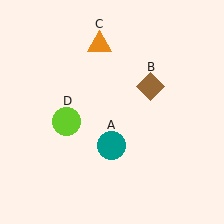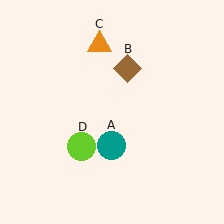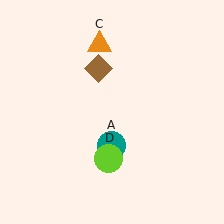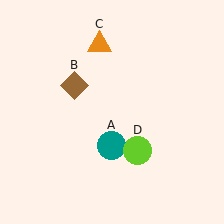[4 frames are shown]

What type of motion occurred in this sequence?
The brown diamond (object B), lime circle (object D) rotated counterclockwise around the center of the scene.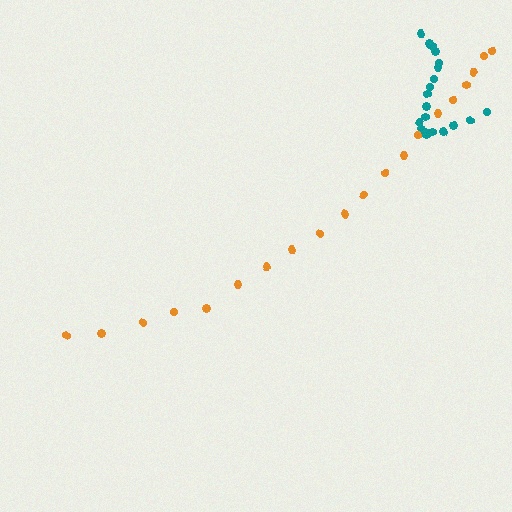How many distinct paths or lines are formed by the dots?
There are 2 distinct paths.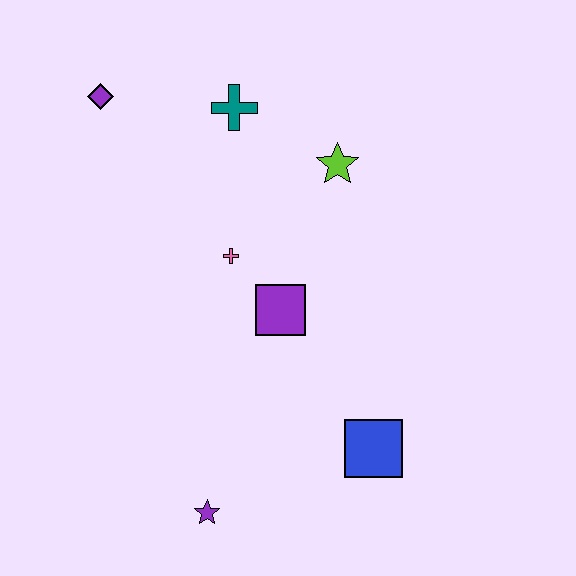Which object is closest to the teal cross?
The lime star is closest to the teal cross.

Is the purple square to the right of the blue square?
No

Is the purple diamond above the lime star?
Yes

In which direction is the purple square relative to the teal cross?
The purple square is below the teal cross.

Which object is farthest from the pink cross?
The purple star is farthest from the pink cross.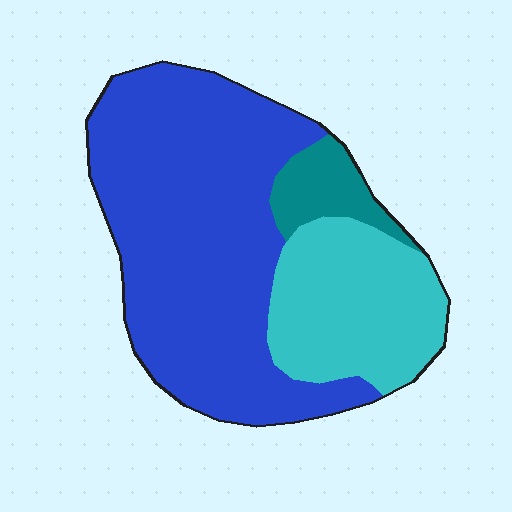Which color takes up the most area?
Blue, at roughly 65%.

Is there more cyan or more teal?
Cyan.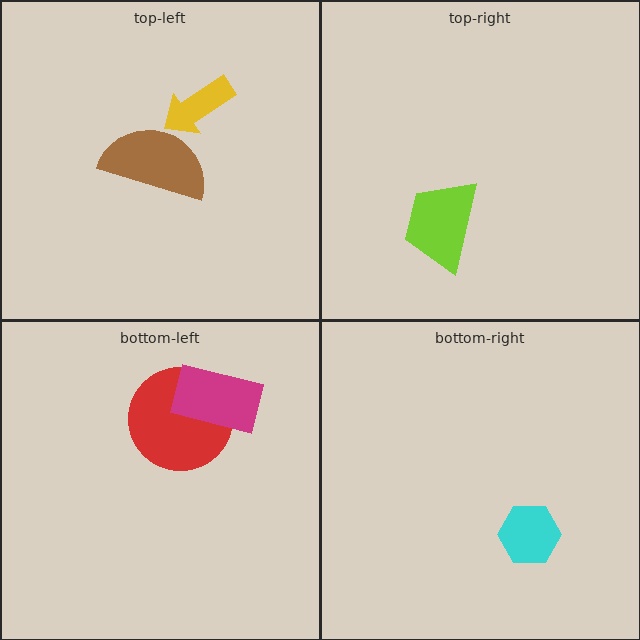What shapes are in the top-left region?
The brown semicircle, the yellow arrow.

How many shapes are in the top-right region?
1.